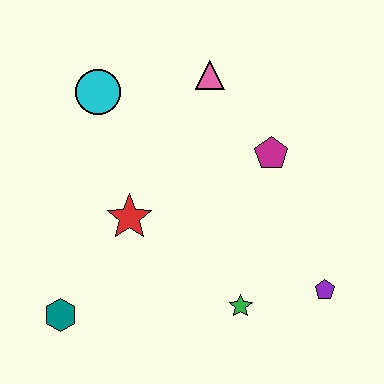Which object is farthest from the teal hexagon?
The pink triangle is farthest from the teal hexagon.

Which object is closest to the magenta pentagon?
The pink triangle is closest to the magenta pentagon.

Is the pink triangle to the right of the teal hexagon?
Yes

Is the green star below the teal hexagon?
No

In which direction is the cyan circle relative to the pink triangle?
The cyan circle is to the left of the pink triangle.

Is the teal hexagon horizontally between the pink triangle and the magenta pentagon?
No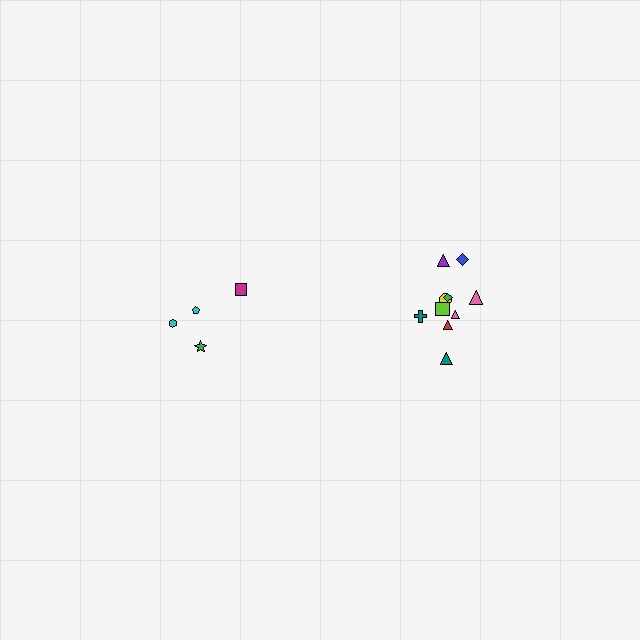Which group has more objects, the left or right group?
The right group.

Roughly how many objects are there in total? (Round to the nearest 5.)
Roughly 15 objects in total.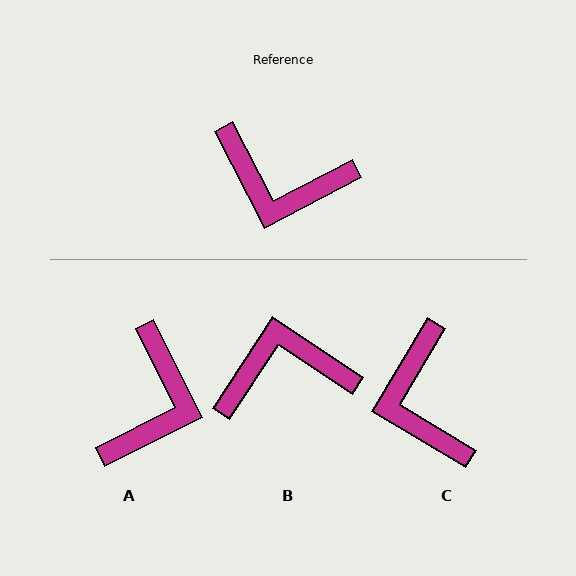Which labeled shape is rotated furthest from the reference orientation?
B, about 151 degrees away.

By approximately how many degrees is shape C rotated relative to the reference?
Approximately 59 degrees clockwise.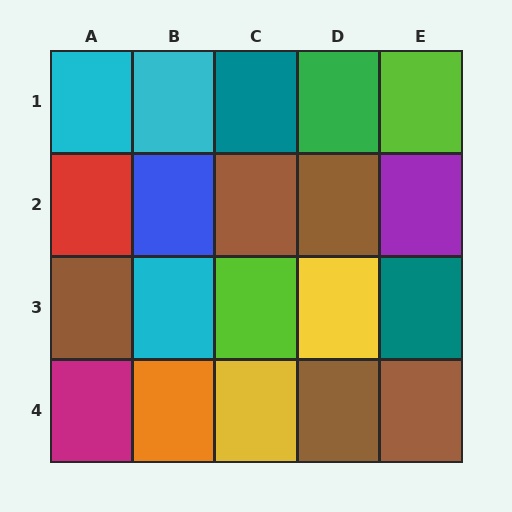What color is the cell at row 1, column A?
Cyan.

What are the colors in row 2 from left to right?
Red, blue, brown, brown, purple.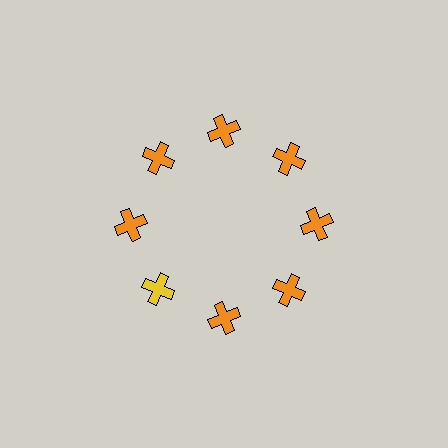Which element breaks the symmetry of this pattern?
The yellow cross at roughly the 8 o'clock position breaks the symmetry. All other shapes are orange crosses.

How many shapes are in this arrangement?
There are 8 shapes arranged in a ring pattern.